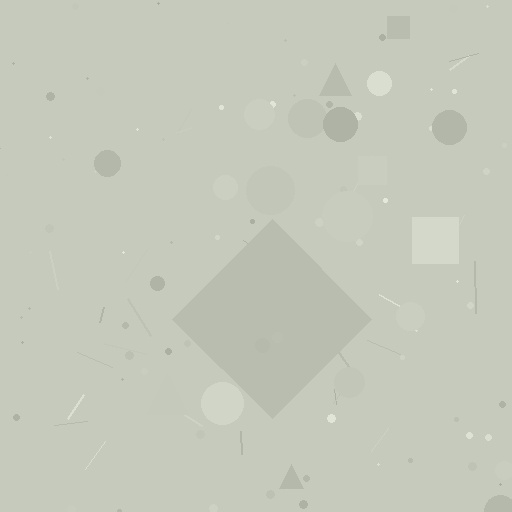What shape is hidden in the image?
A diamond is hidden in the image.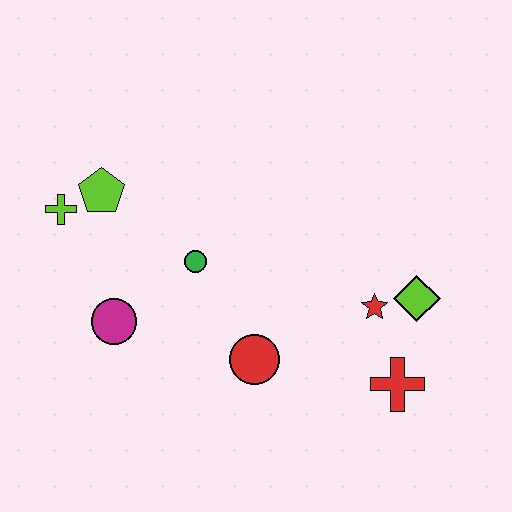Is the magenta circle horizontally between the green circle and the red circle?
No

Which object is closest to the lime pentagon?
The lime cross is closest to the lime pentagon.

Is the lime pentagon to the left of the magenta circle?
Yes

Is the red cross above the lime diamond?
No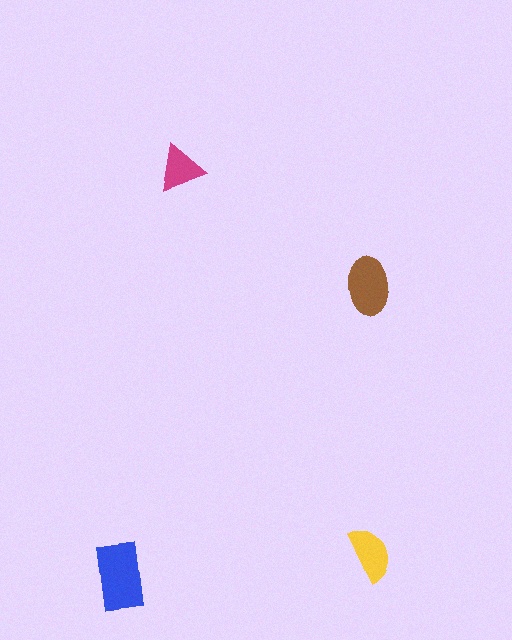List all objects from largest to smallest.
The blue rectangle, the brown ellipse, the yellow semicircle, the magenta triangle.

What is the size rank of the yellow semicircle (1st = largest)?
3rd.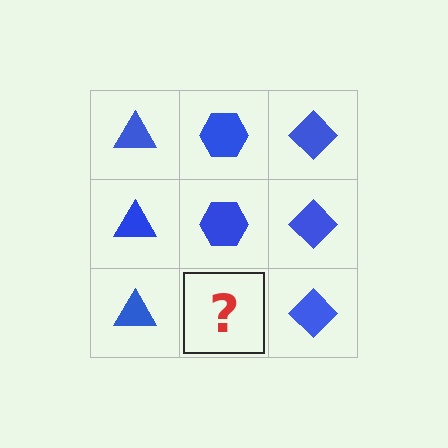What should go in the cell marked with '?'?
The missing cell should contain a blue hexagon.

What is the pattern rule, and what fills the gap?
The rule is that each column has a consistent shape. The gap should be filled with a blue hexagon.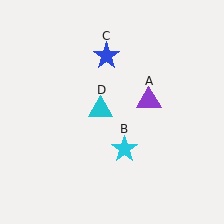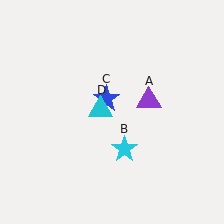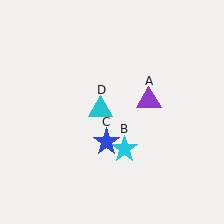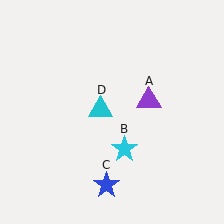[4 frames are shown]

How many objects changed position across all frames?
1 object changed position: blue star (object C).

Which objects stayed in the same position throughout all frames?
Purple triangle (object A) and cyan star (object B) and cyan triangle (object D) remained stationary.